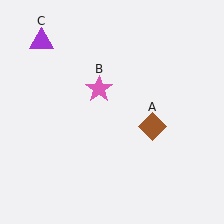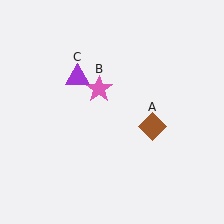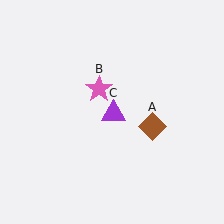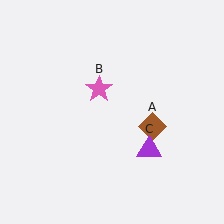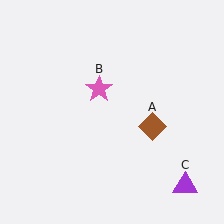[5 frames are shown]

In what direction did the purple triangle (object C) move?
The purple triangle (object C) moved down and to the right.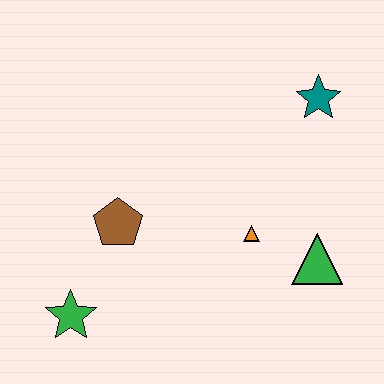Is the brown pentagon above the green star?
Yes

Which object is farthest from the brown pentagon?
The teal star is farthest from the brown pentagon.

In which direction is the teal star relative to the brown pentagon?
The teal star is to the right of the brown pentagon.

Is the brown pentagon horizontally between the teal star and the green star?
Yes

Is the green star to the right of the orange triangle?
No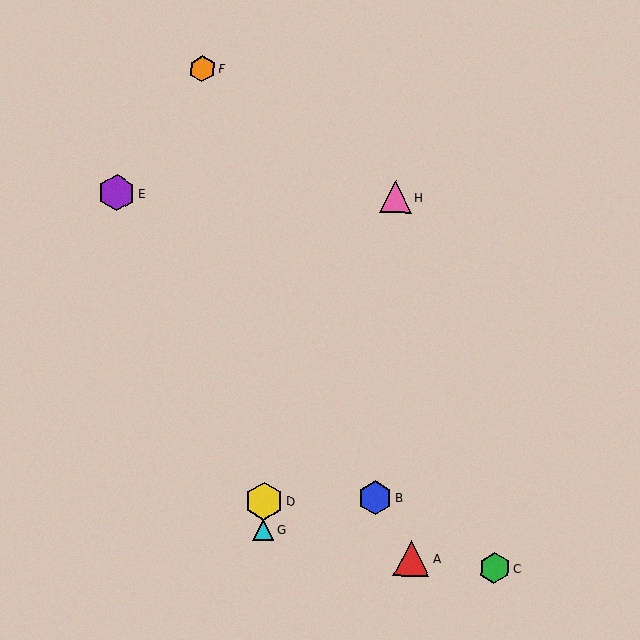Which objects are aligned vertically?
Objects D, G are aligned vertically.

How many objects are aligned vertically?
2 objects (D, G) are aligned vertically.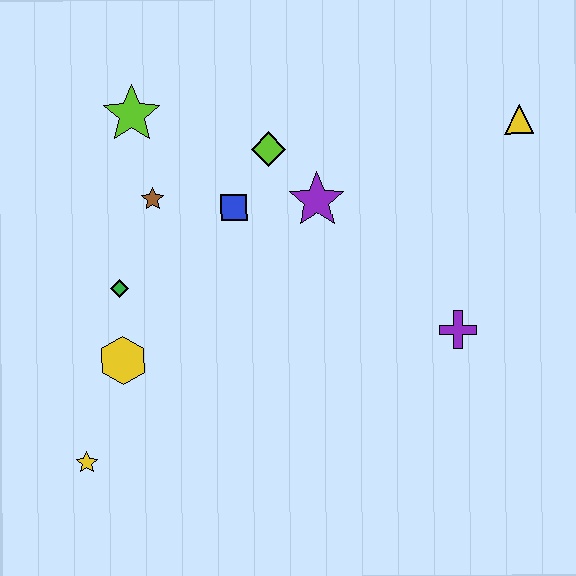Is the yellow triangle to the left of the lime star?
No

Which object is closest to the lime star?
The brown star is closest to the lime star.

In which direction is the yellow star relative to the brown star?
The yellow star is below the brown star.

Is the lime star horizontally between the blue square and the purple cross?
No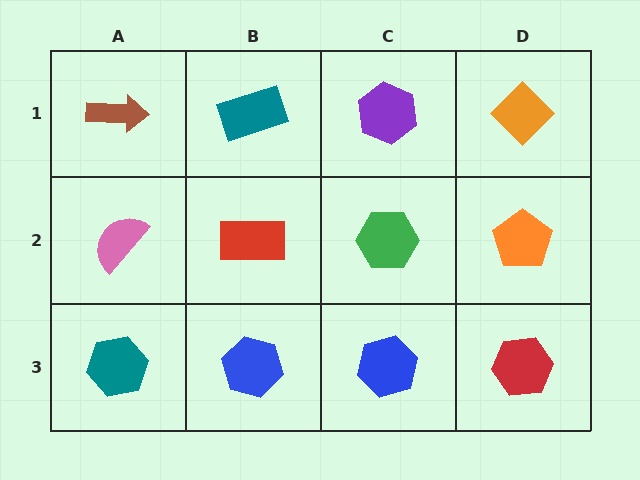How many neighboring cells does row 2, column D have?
3.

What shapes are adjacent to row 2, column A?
A brown arrow (row 1, column A), a teal hexagon (row 3, column A), a red rectangle (row 2, column B).